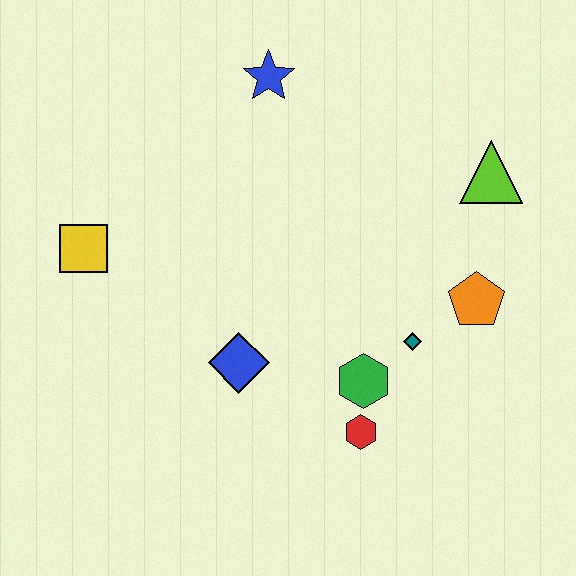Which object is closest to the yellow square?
The blue diamond is closest to the yellow square.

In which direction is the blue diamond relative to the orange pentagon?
The blue diamond is to the left of the orange pentagon.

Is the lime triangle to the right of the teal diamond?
Yes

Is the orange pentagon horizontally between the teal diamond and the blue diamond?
No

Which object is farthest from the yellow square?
The lime triangle is farthest from the yellow square.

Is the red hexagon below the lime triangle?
Yes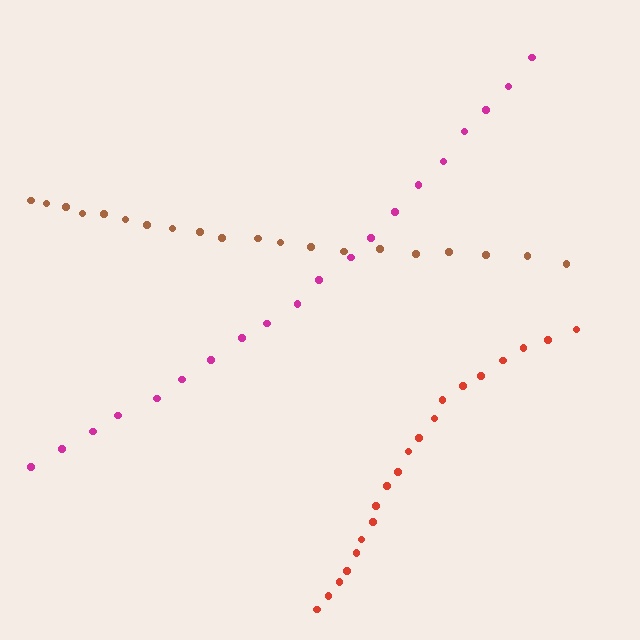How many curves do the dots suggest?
There are 3 distinct paths.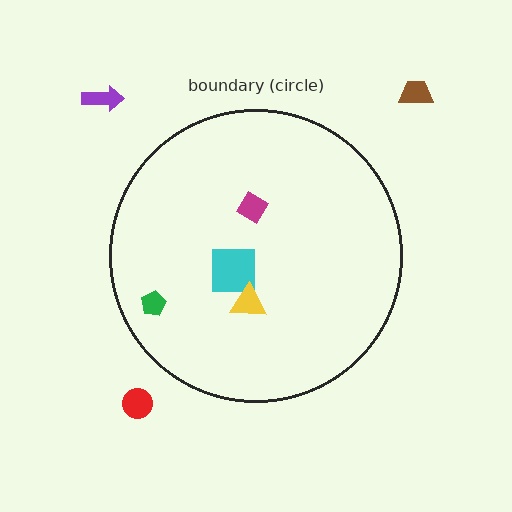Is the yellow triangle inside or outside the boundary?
Inside.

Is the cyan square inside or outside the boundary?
Inside.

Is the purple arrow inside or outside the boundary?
Outside.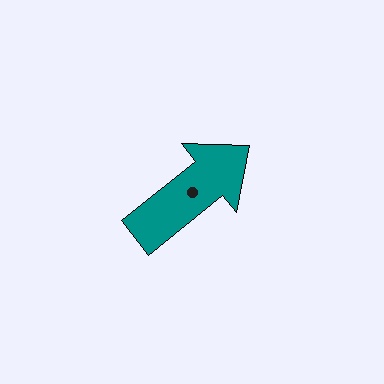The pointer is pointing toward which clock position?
Roughly 2 o'clock.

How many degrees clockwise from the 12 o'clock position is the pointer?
Approximately 51 degrees.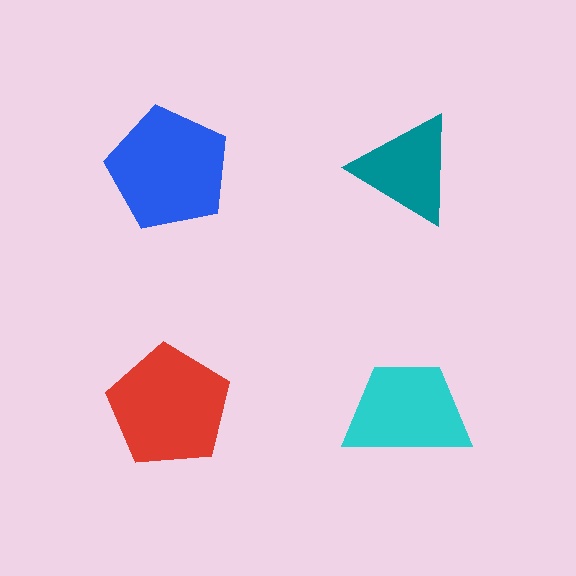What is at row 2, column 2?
A cyan trapezoid.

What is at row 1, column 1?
A blue pentagon.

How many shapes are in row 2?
2 shapes.